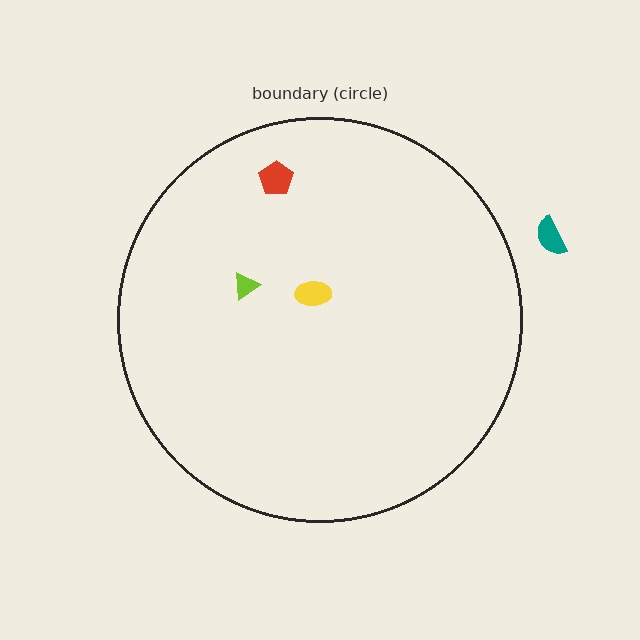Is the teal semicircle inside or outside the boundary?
Outside.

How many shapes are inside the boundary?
3 inside, 1 outside.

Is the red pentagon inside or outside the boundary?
Inside.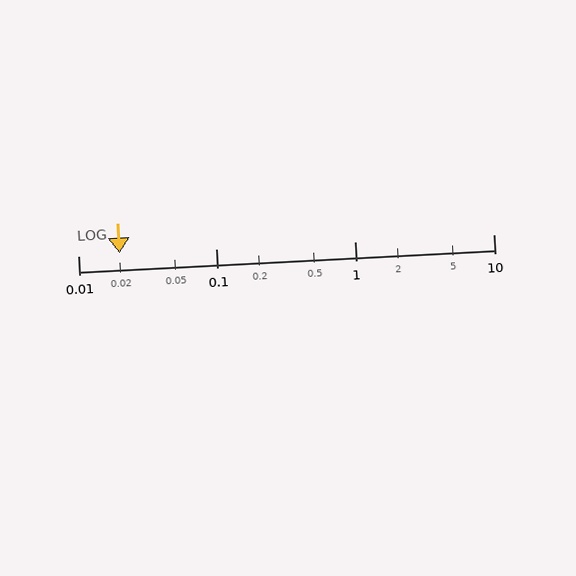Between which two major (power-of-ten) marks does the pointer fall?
The pointer is between 0.01 and 0.1.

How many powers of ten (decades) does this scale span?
The scale spans 3 decades, from 0.01 to 10.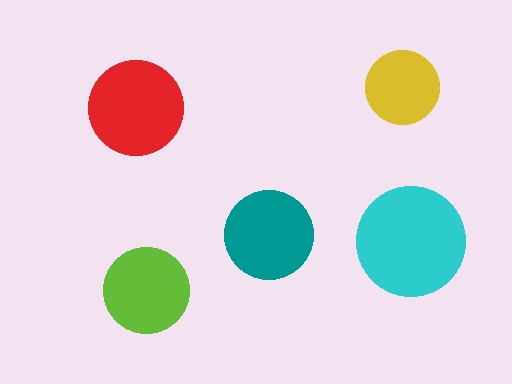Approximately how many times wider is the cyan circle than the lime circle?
About 1.5 times wider.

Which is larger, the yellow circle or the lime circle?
The lime one.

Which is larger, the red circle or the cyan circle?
The cyan one.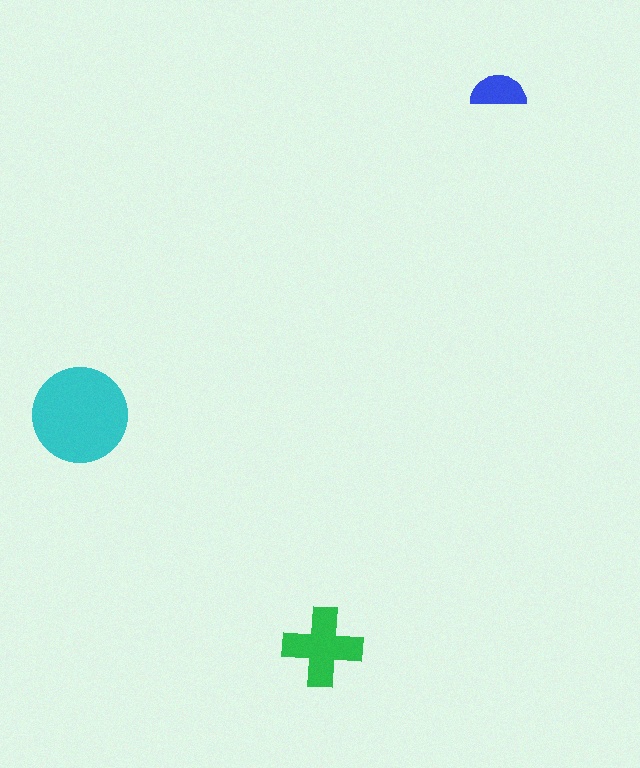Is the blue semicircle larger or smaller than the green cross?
Smaller.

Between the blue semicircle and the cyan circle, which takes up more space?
The cyan circle.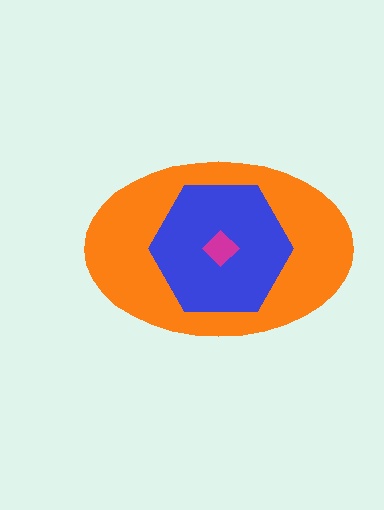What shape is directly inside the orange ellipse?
The blue hexagon.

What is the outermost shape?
The orange ellipse.